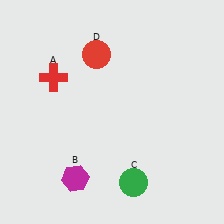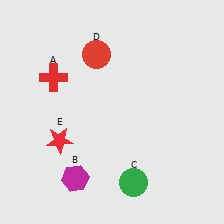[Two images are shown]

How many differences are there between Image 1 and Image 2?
There is 1 difference between the two images.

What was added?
A red star (E) was added in Image 2.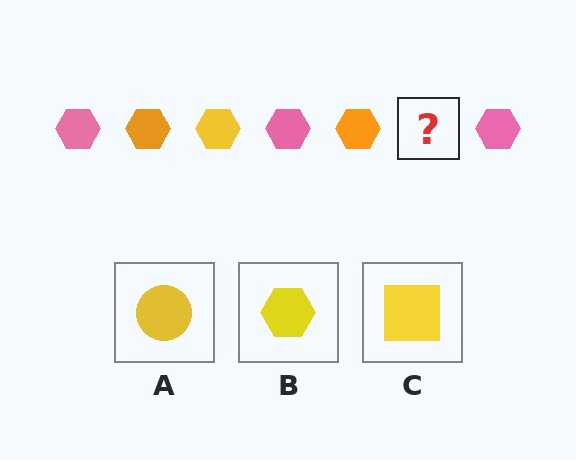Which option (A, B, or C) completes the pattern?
B.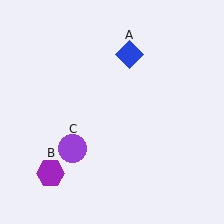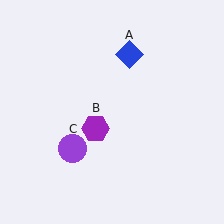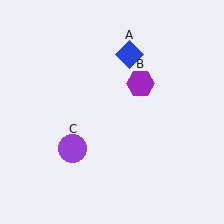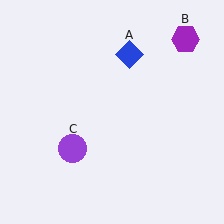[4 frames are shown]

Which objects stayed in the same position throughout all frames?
Blue diamond (object A) and purple circle (object C) remained stationary.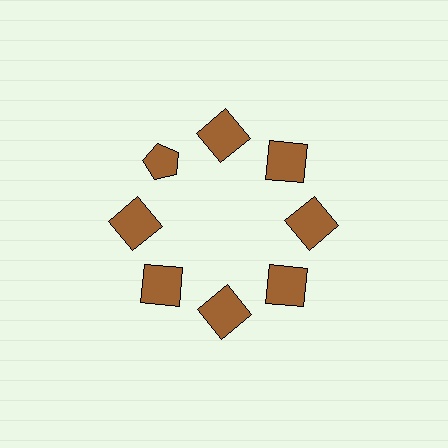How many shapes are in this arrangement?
There are 8 shapes arranged in a ring pattern.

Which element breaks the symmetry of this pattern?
The brown pentagon at roughly the 10 o'clock position breaks the symmetry. All other shapes are brown squares.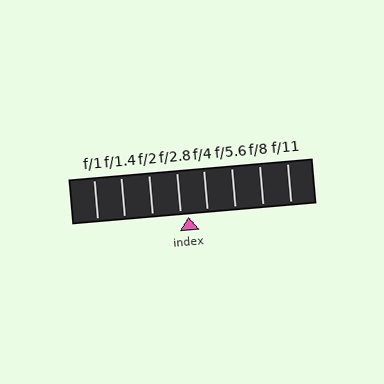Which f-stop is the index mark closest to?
The index mark is closest to f/2.8.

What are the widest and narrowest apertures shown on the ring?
The widest aperture shown is f/1 and the narrowest is f/11.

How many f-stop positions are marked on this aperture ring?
There are 8 f-stop positions marked.